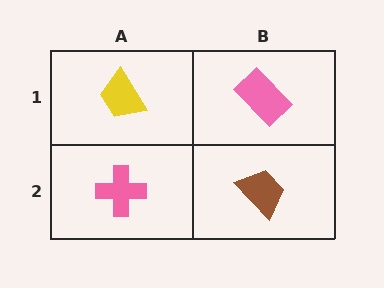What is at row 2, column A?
A pink cross.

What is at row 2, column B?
A brown trapezoid.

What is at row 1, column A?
A yellow trapezoid.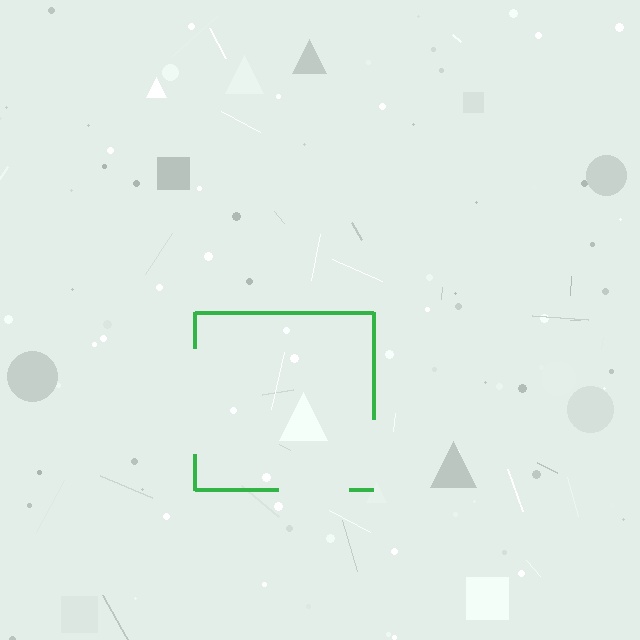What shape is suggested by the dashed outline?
The dashed outline suggests a square.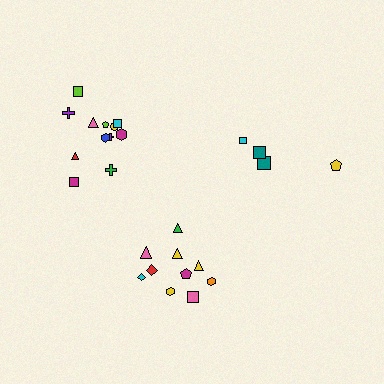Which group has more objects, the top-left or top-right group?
The top-left group.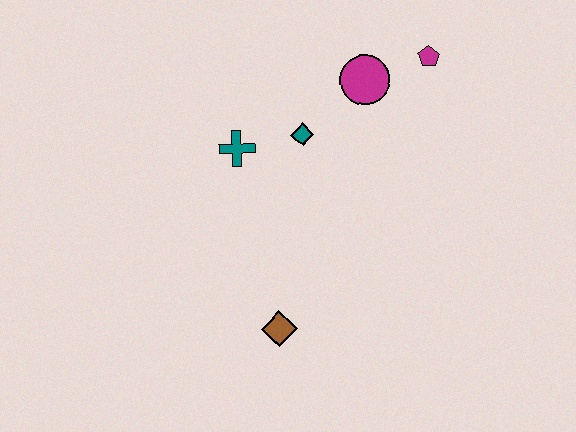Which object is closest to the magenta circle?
The magenta pentagon is closest to the magenta circle.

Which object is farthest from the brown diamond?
The magenta pentagon is farthest from the brown diamond.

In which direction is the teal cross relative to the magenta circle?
The teal cross is to the left of the magenta circle.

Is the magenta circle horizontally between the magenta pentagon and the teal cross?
Yes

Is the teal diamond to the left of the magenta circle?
Yes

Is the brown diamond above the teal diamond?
No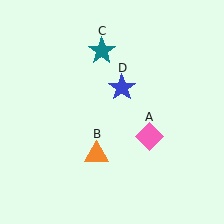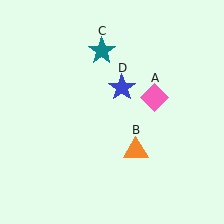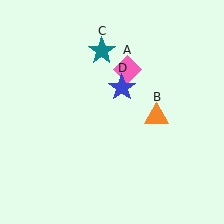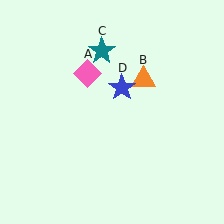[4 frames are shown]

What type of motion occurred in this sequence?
The pink diamond (object A), orange triangle (object B) rotated counterclockwise around the center of the scene.